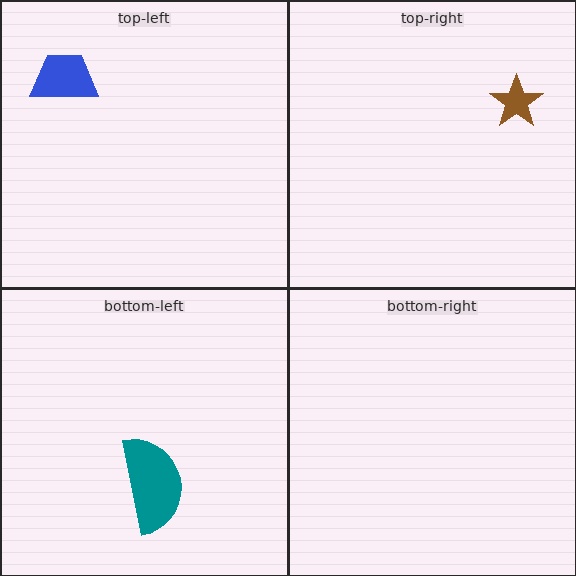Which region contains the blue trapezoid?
The top-left region.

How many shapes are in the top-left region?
1.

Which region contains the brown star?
The top-right region.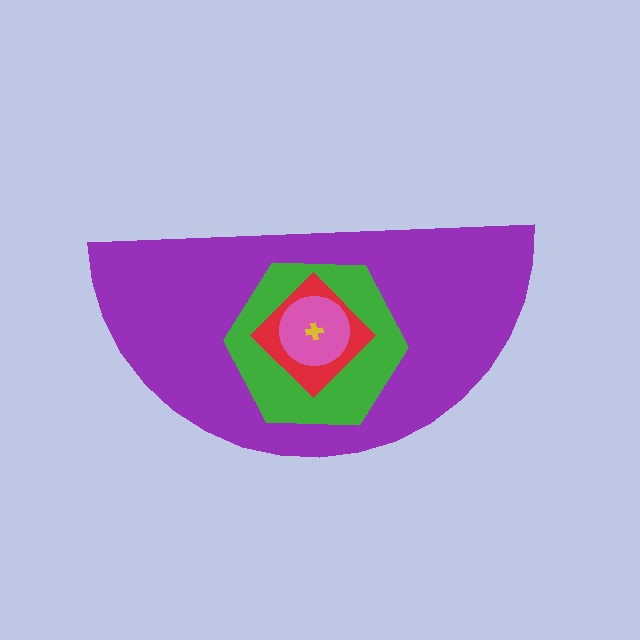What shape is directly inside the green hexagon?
The red diamond.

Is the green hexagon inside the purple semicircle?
Yes.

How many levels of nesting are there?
5.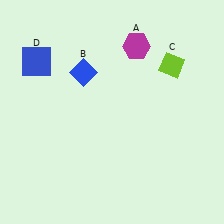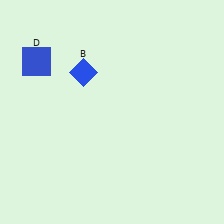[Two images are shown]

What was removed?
The magenta hexagon (A), the lime diamond (C) were removed in Image 2.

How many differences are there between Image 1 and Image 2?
There are 2 differences between the two images.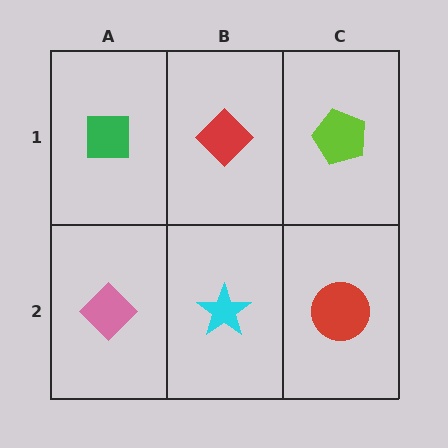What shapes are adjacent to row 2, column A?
A green square (row 1, column A), a cyan star (row 2, column B).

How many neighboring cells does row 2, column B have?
3.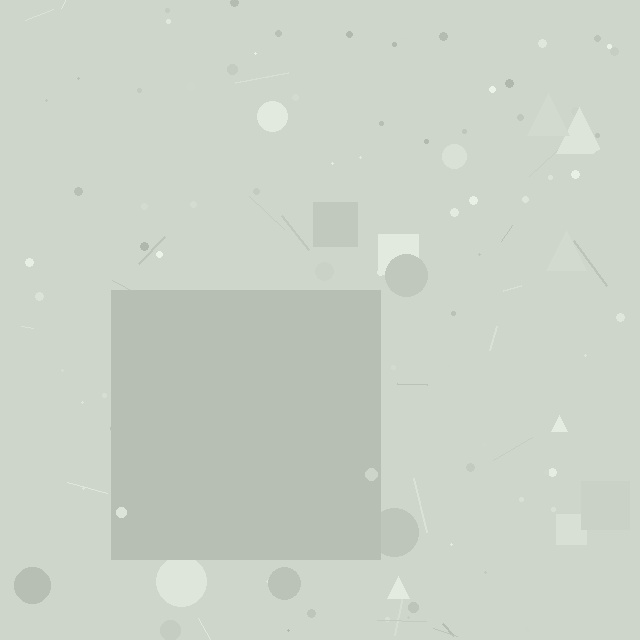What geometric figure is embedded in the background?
A square is embedded in the background.